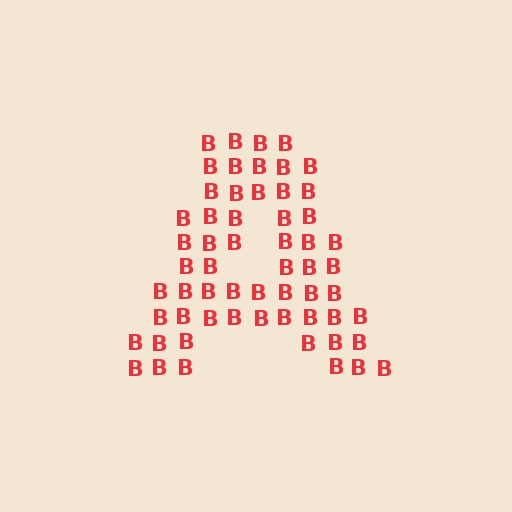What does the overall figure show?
The overall figure shows the letter A.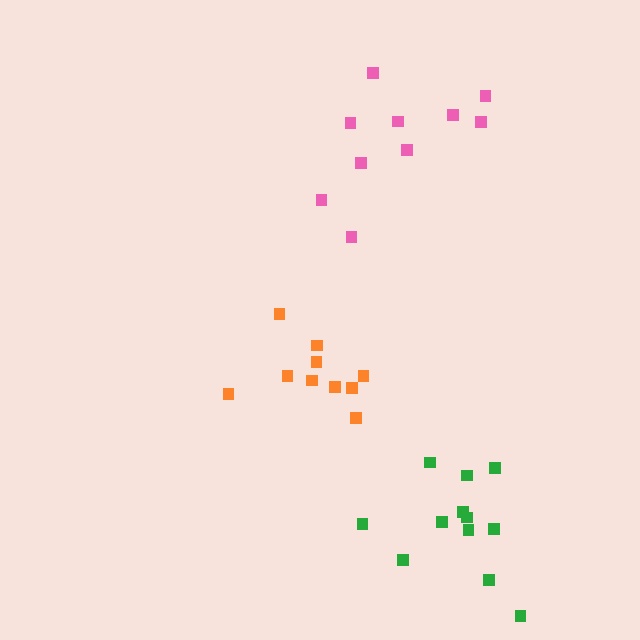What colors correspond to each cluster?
The clusters are colored: green, orange, pink.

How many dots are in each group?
Group 1: 12 dots, Group 2: 10 dots, Group 3: 10 dots (32 total).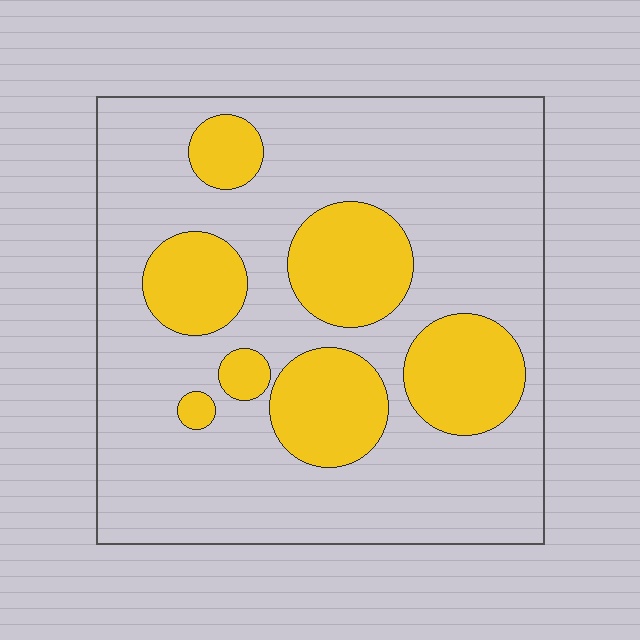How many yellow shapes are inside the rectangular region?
7.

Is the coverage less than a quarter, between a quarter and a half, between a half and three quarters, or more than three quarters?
Between a quarter and a half.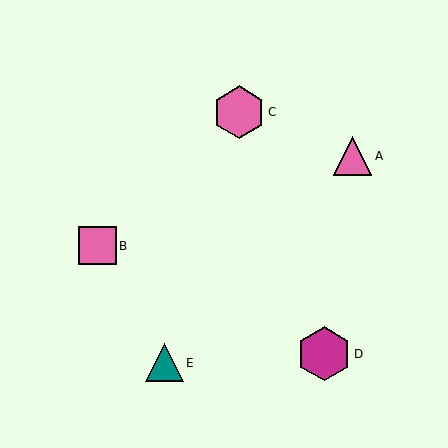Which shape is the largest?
The magenta hexagon (labeled D) is the largest.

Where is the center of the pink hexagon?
The center of the pink hexagon is at (239, 112).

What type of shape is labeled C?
Shape C is a pink hexagon.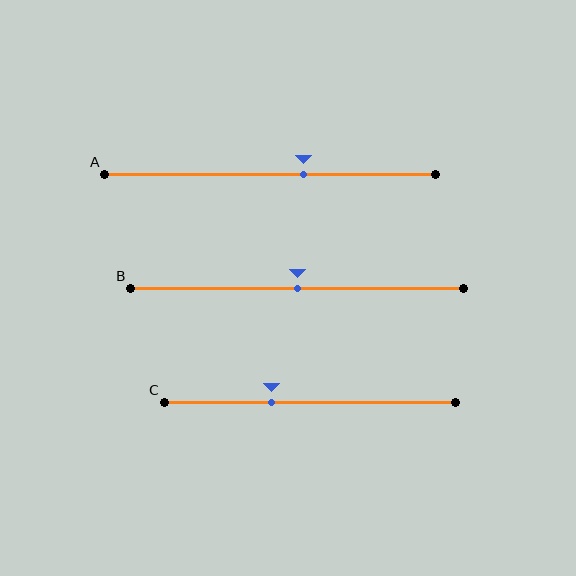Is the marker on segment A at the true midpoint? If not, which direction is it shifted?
No, the marker on segment A is shifted to the right by about 10% of the segment length.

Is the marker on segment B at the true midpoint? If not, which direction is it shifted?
Yes, the marker on segment B is at the true midpoint.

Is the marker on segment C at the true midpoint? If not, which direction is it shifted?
No, the marker on segment C is shifted to the left by about 13% of the segment length.